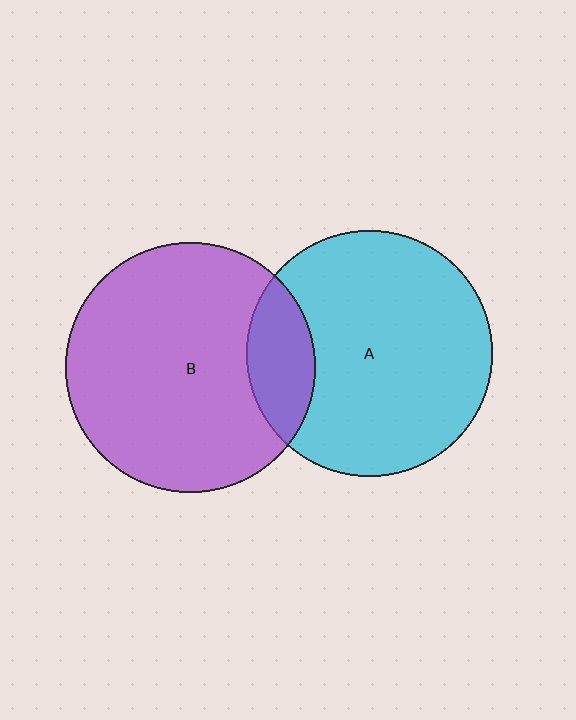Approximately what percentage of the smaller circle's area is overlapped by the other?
Approximately 15%.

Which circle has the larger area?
Circle B (purple).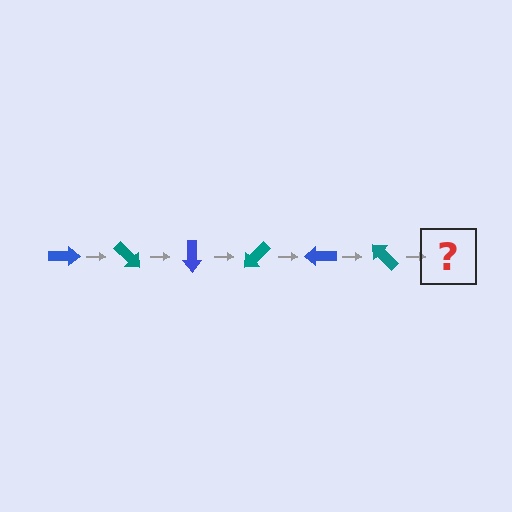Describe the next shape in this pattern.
It should be a blue arrow, rotated 270 degrees from the start.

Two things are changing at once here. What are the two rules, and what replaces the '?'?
The two rules are that it rotates 45 degrees each step and the color cycles through blue and teal. The '?' should be a blue arrow, rotated 270 degrees from the start.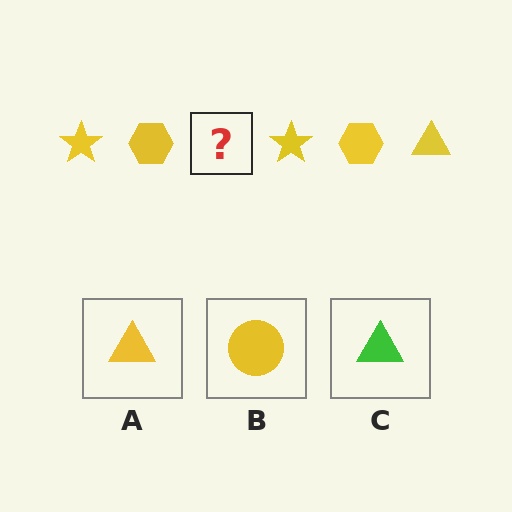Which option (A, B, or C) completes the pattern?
A.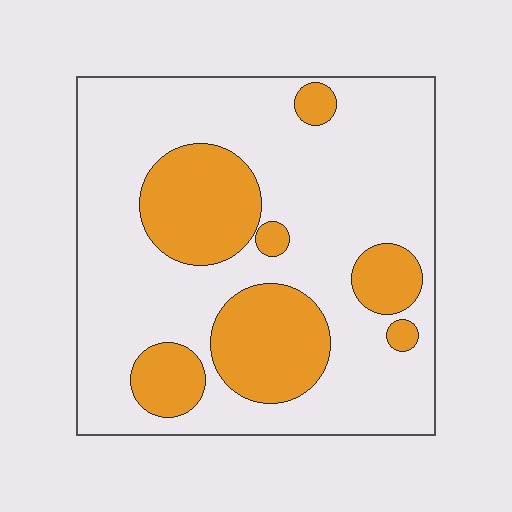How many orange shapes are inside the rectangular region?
7.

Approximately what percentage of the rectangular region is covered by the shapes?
Approximately 25%.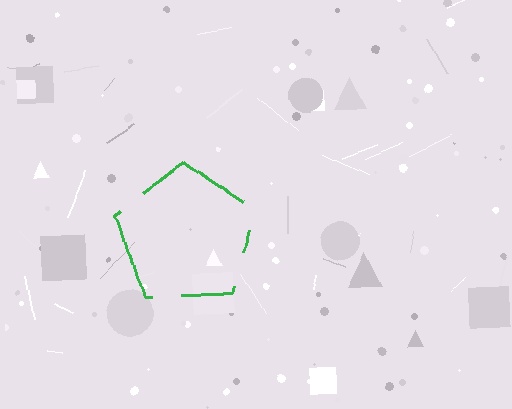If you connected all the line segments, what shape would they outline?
They would outline a pentagon.